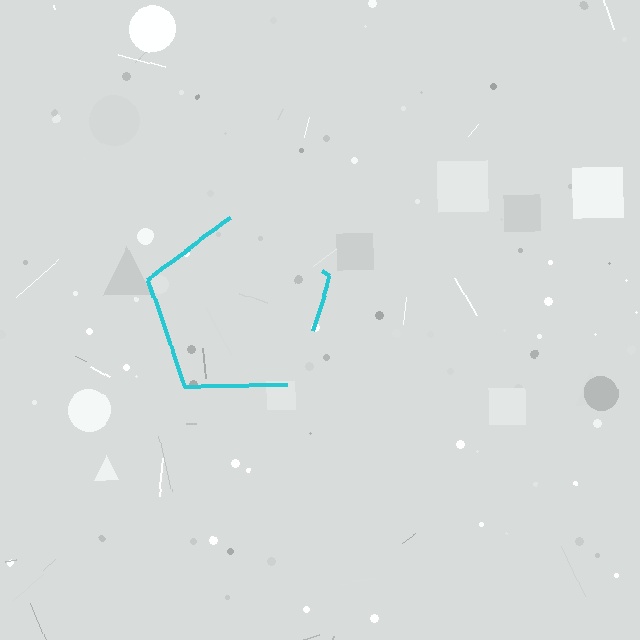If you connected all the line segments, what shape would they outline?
They would outline a pentagon.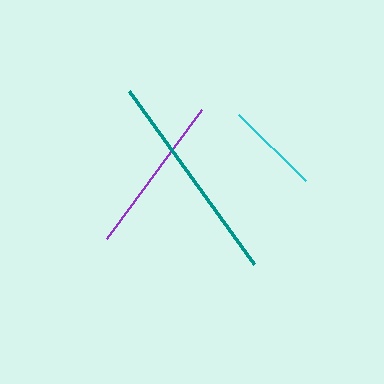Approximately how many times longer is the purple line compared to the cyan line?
The purple line is approximately 1.7 times the length of the cyan line.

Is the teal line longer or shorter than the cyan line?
The teal line is longer than the cyan line.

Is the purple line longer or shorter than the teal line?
The teal line is longer than the purple line.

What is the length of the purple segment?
The purple segment is approximately 160 pixels long.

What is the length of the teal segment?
The teal segment is approximately 214 pixels long.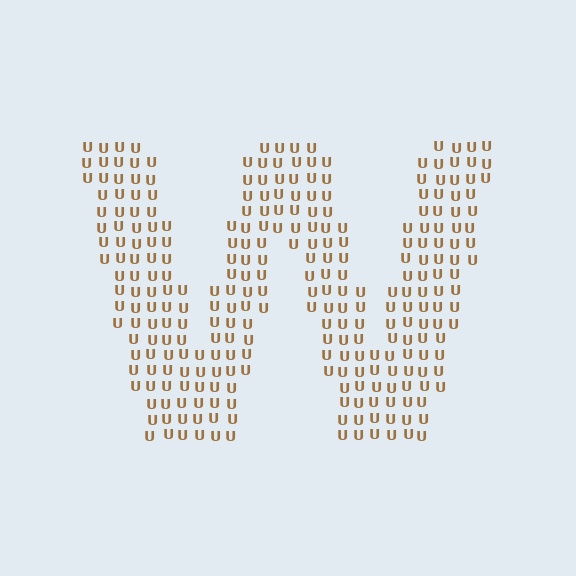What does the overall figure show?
The overall figure shows the letter W.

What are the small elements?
The small elements are letter U's.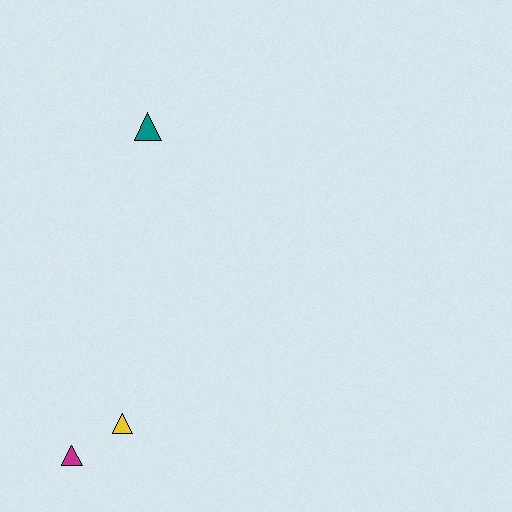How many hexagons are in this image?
There are no hexagons.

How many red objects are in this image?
There are no red objects.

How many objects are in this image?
There are 3 objects.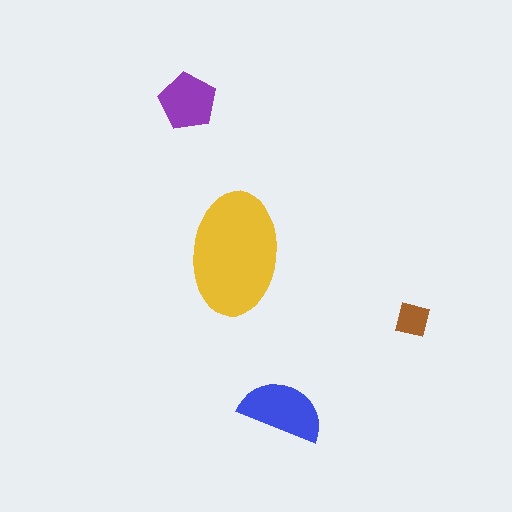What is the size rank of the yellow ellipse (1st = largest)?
1st.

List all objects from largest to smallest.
The yellow ellipse, the blue semicircle, the purple pentagon, the brown square.